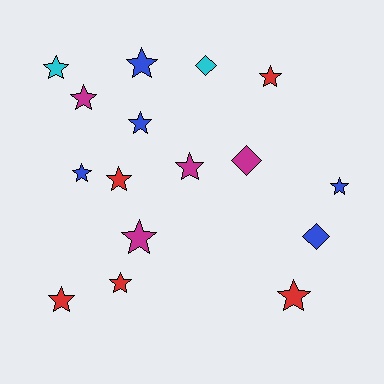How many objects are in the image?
There are 16 objects.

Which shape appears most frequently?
Star, with 13 objects.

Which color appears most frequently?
Blue, with 5 objects.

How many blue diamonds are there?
There is 1 blue diamond.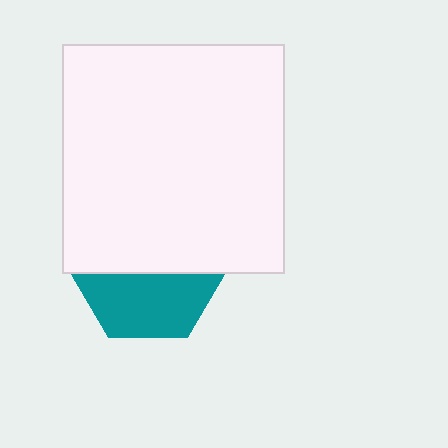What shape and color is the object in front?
The object in front is a white rectangle.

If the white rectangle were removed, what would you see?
You would see the complete teal hexagon.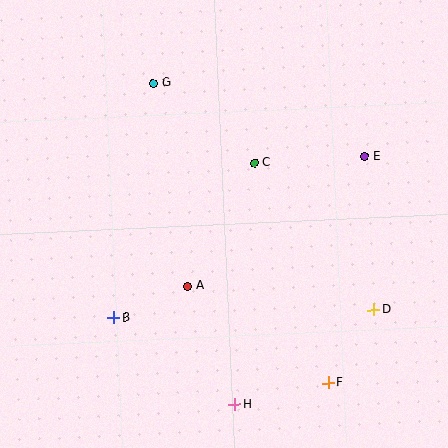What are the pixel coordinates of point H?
Point H is at (235, 404).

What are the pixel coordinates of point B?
Point B is at (114, 318).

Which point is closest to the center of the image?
Point C at (255, 163) is closest to the center.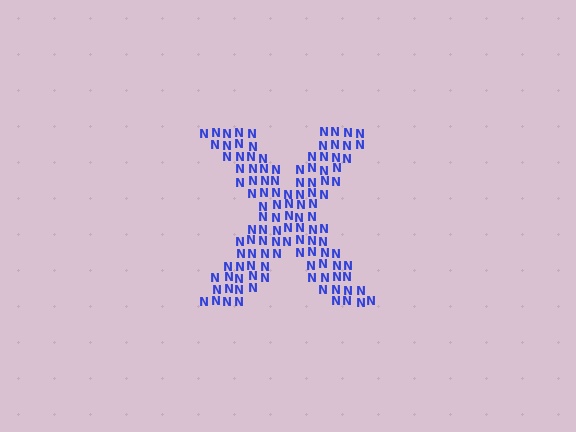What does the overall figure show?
The overall figure shows the letter X.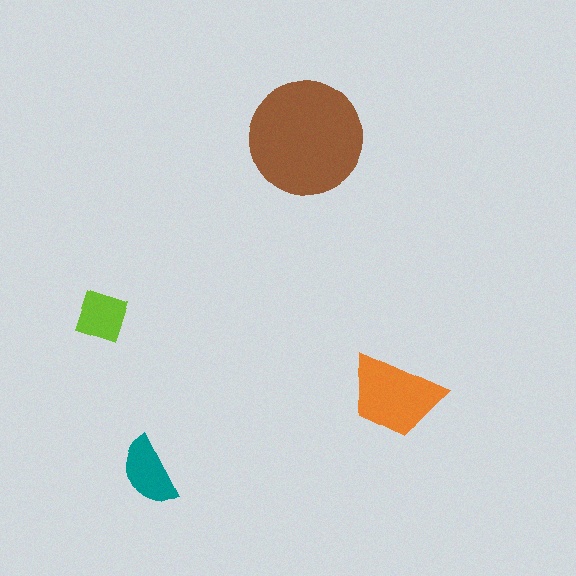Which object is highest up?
The brown circle is topmost.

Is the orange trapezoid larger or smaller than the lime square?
Larger.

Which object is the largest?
The brown circle.